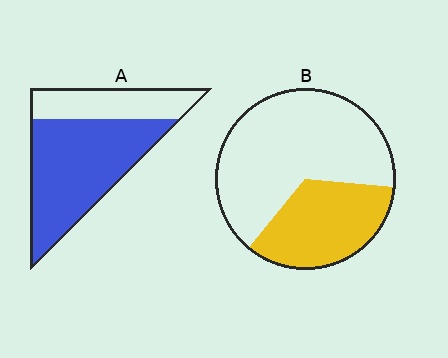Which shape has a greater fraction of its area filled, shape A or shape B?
Shape A.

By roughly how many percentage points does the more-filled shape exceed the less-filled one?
By roughly 35 percentage points (A over B).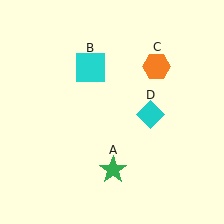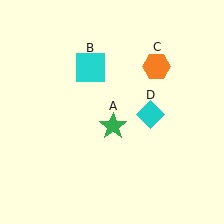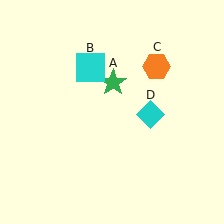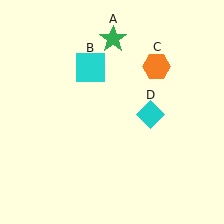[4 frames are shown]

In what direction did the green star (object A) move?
The green star (object A) moved up.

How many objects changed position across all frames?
1 object changed position: green star (object A).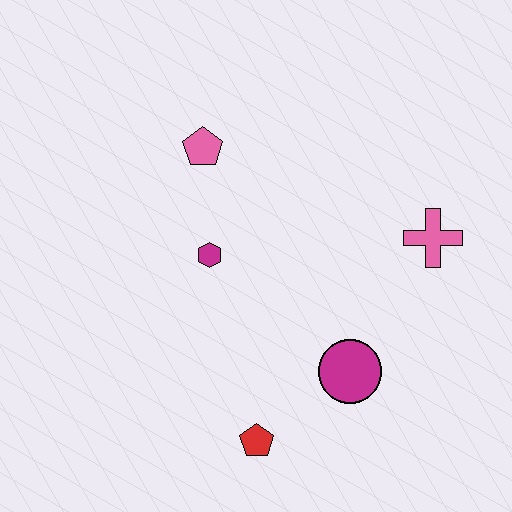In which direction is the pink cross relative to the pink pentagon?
The pink cross is to the right of the pink pentagon.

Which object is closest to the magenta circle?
The red pentagon is closest to the magenta circle.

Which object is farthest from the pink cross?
The red pentagon is farthest from the pink cross.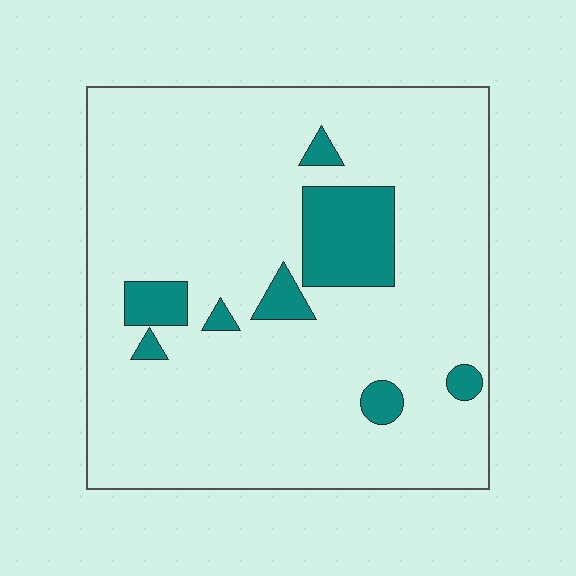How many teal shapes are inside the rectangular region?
8.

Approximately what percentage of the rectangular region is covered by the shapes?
Approximately 10%.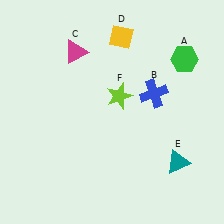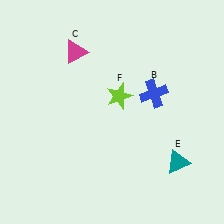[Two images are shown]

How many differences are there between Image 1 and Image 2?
There are 2 differences between the two images.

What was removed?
The yellow diamond (D), the green hexagon (A) were removed in Image 2.